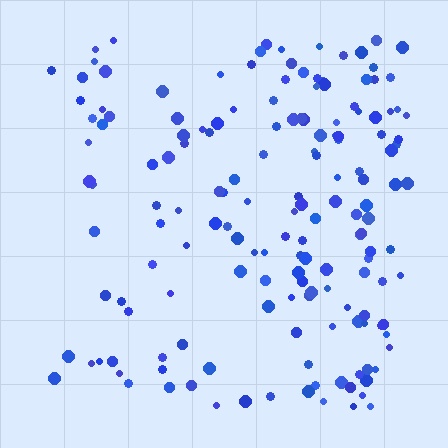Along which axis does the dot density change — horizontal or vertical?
Horizontal.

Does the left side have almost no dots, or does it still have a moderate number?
Still a moderate number, just noticeably fewer than the right.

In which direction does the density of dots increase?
From left to right, with the right side densest.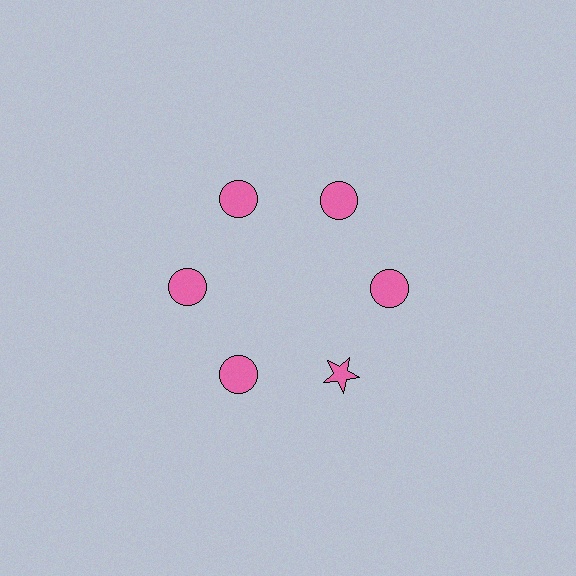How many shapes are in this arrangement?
There are 6 shapes arranged in a ring pattern.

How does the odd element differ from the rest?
It has a different shape: star instead of circle.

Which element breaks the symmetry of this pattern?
The pink star at roughly the 5 o'clock position breaks the symmetry. All other shapes are pink circles.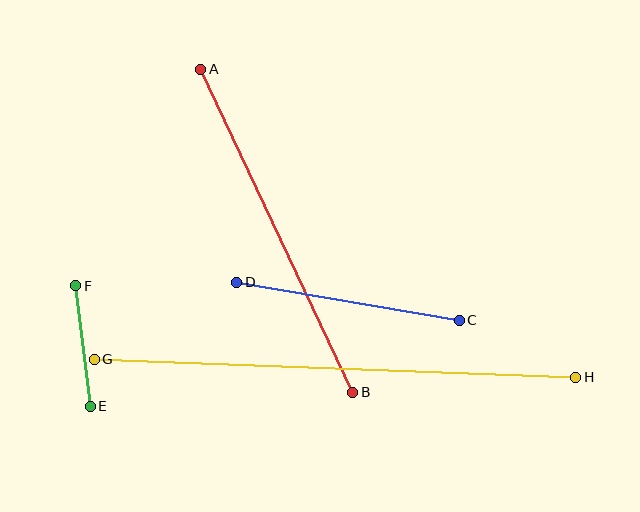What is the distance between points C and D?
The distance is approximately 226 pixels.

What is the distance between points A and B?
The distance is approximately 357 pixels.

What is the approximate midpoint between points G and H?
The midpoint is at approximately (335, 368) pixels.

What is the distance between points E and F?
The distance is approximately 121 pixels.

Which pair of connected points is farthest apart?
Points G and H are farthest apart.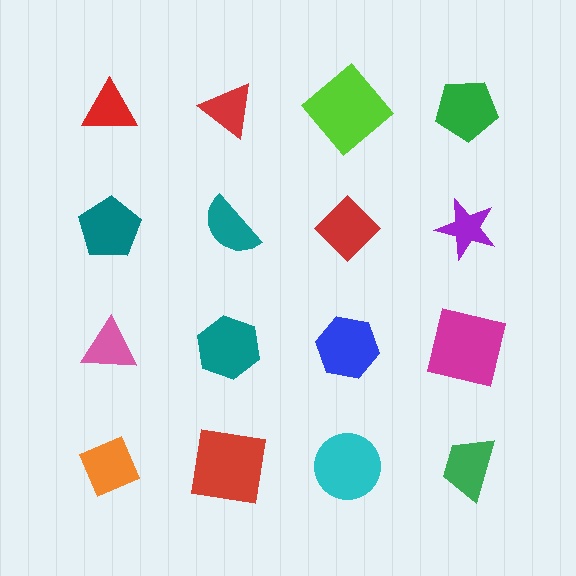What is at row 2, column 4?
A purple star.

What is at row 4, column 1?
An orange diamond.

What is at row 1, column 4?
A green pentagon.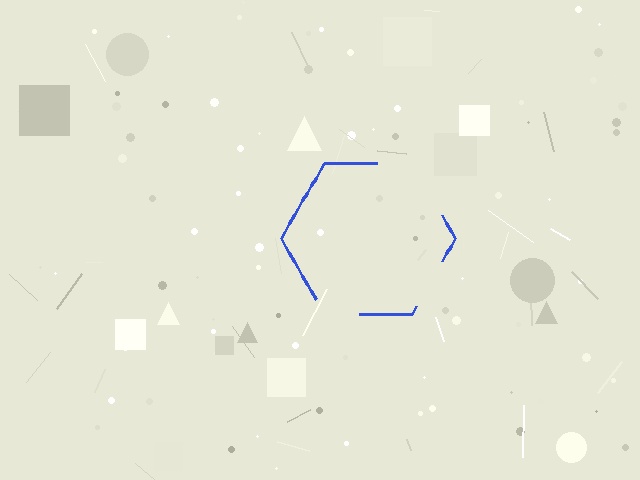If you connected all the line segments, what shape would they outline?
They would outline a hexagon.